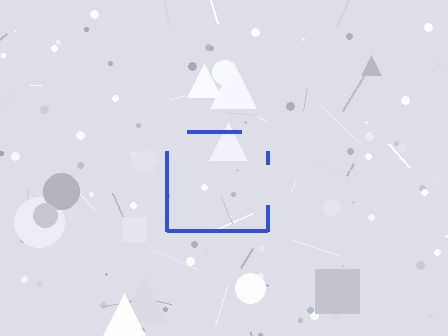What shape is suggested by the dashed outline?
The dashed outline suggests a square.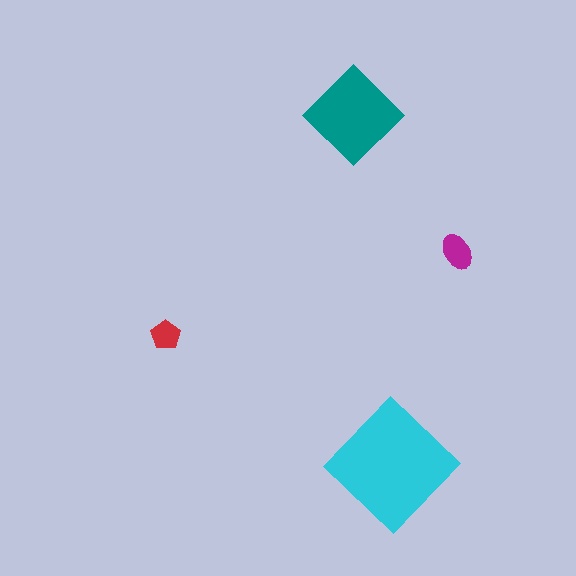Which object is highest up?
The teal diamond is topmost.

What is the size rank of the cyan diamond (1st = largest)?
1st.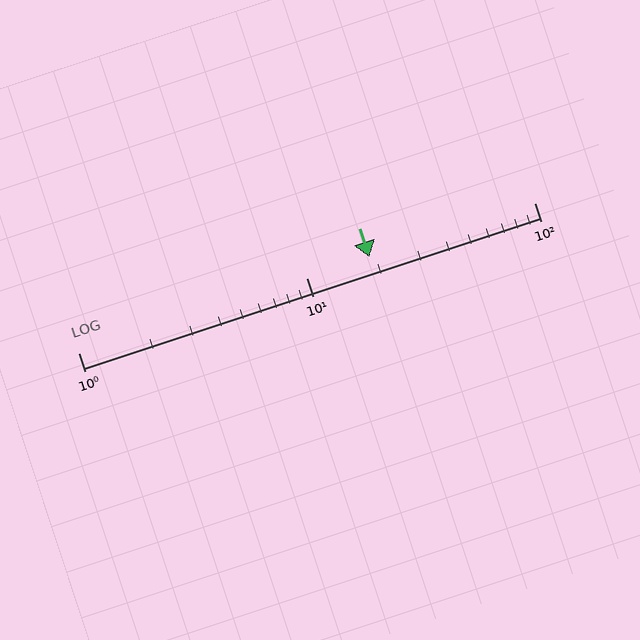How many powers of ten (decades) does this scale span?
The scale spans 2 decades, from 1 to 100.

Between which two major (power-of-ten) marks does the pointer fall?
The pointer is between 10 and 100.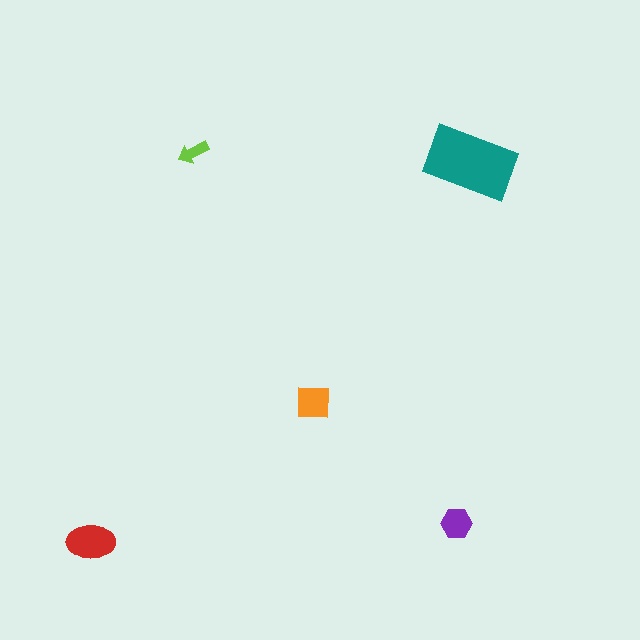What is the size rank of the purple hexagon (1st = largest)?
4th.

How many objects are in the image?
There are 5 objects in the image.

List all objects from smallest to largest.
The lime arrow, the purple hexagon, the orange square, the red ellipse, the teal rectangle.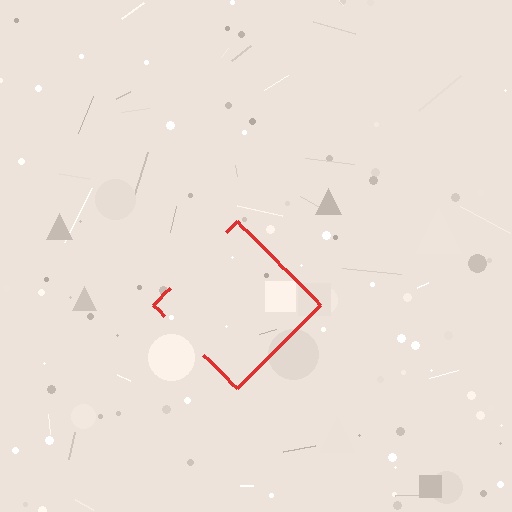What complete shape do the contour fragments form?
The contour fragments form a diamond.